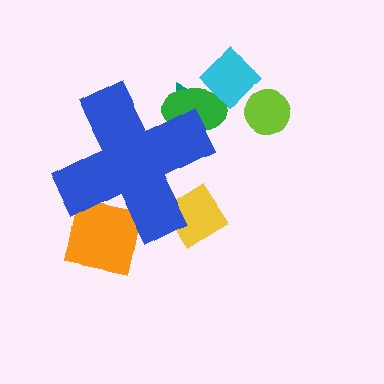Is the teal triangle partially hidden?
Yes, the teal triangle is partially hidden behind the blue cross.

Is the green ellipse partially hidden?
Yes, the green ellipse is partially hidden behind the blue cross.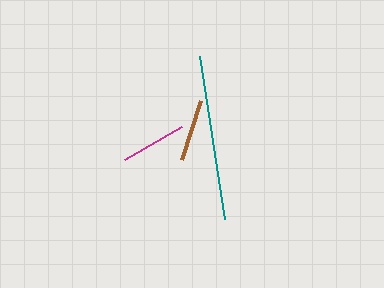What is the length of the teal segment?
The teal segment is approximately 165 pixels long.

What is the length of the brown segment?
The brown segment is approximately 61 pixels long.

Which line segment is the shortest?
The brown line is the shortest at approximately 61 pixels.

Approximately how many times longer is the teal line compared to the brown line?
The teal line is approximately 2.7 times the length of the brown line.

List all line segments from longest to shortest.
From longest to shortest: teal, magenta, brown.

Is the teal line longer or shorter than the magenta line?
The teal line is longer than the magenta line.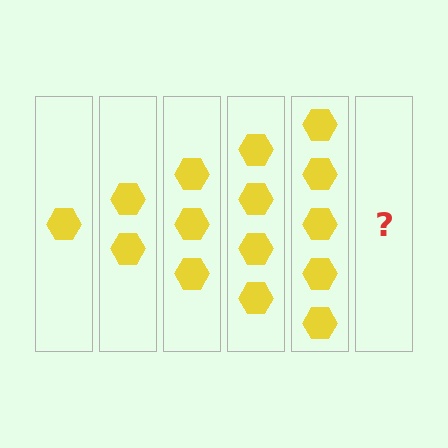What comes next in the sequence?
The next element should be 6 hexagons.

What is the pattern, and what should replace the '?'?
The pattern is that each step adds one more hexagon. The '?' should be 6 hexagons.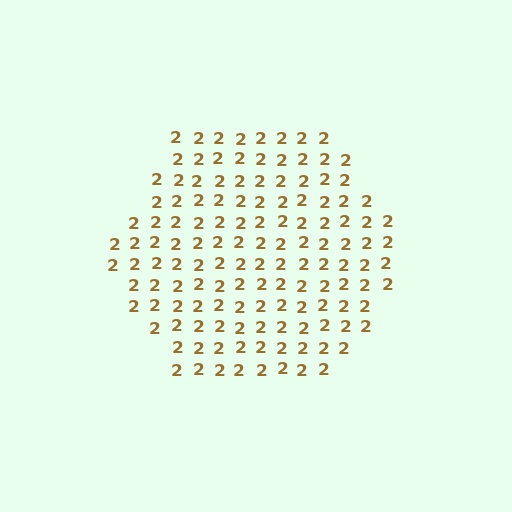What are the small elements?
The small elements are digit 2's.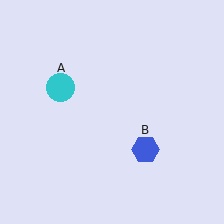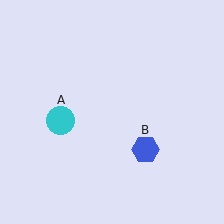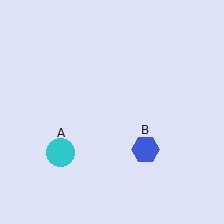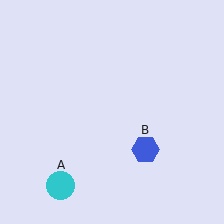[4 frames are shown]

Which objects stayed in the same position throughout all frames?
Blue hexagon (object B) remained stationary.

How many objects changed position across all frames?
1 object changed position: cyan circle (object A).